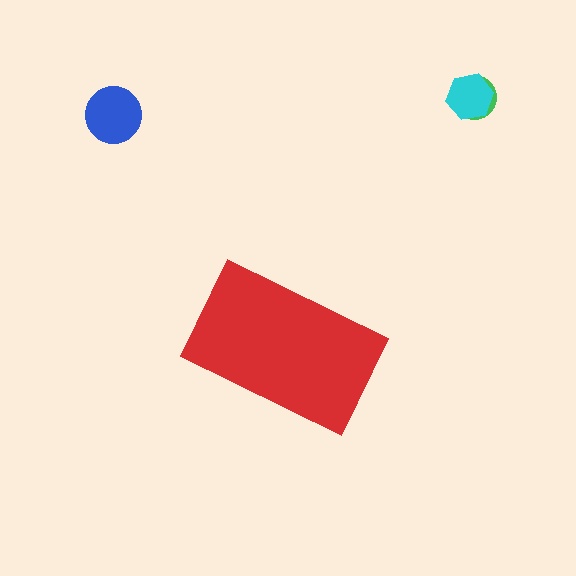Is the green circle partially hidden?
No, the green circle is fully visible.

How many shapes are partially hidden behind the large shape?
0 shapes are partially hidden.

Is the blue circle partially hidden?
No, the blue circle is fully visible.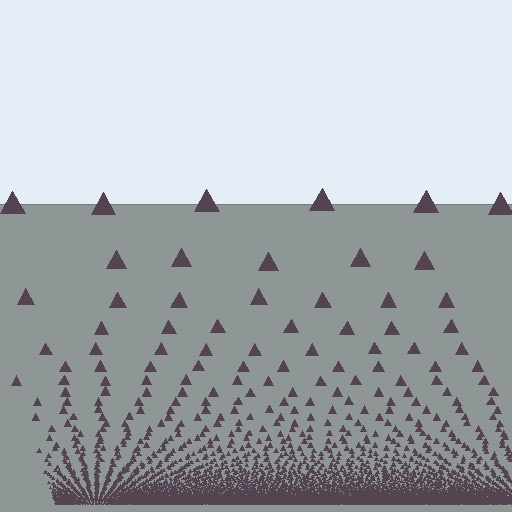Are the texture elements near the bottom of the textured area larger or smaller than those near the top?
Smaller. The gradient is inverted — elements near the bottom are smaller and denser.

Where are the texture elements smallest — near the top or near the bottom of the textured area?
Near the bottom.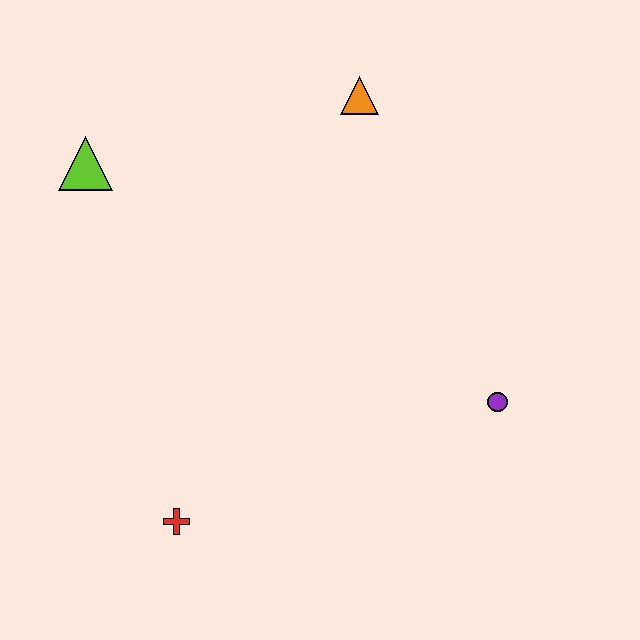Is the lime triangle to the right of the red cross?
No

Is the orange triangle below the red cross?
No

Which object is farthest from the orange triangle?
The red cross is farthest from the orange triangle.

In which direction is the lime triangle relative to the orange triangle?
The lime triangle is to the left of the orange triangle.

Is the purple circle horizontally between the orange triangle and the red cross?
No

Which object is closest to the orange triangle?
The lime triangle is closest to the orange triangle.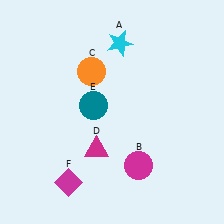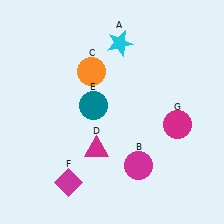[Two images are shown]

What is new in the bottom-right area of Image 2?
A magenta circle (G) was added in the bottom-right area of Image 2.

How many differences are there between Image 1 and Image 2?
There is 1 difference between the two images.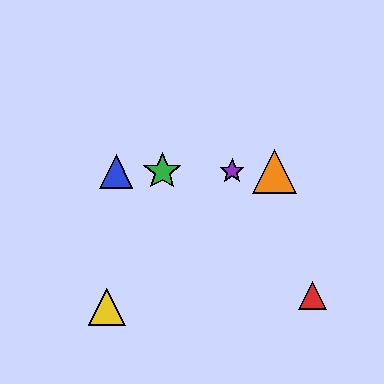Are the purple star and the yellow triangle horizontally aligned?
No, the purple star is at y≈171 and the yellow triangle is at y≈307.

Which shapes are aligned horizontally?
The blue triangle, the green star, the purple star, the orange triangle are aligned horizontally.